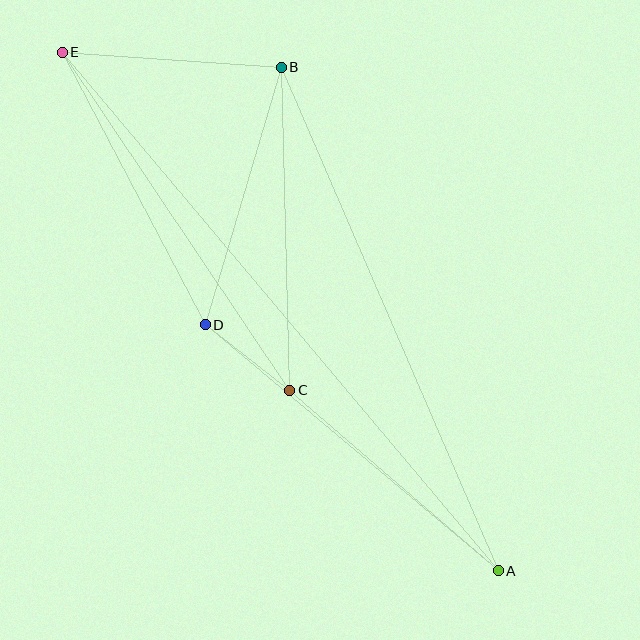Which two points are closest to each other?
Points C and D are closest to each other.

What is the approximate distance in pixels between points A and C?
The distance between A and C is approximately 276 pixels.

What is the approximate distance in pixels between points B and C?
The distance between B and C is approximately 323 pixels.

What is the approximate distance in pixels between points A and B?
The distance between A and B is approximately 548 pixels.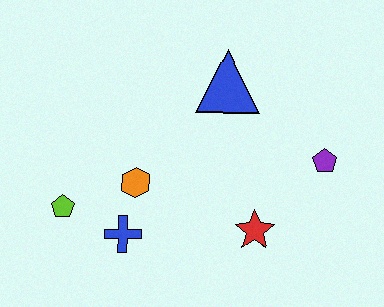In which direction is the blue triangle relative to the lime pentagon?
The blue triangle is to the right of the lime pentagon.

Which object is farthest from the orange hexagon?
The purple pentagon is farthest from the orange hexagon.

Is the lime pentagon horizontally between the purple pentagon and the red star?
No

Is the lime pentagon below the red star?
No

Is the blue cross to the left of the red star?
Yes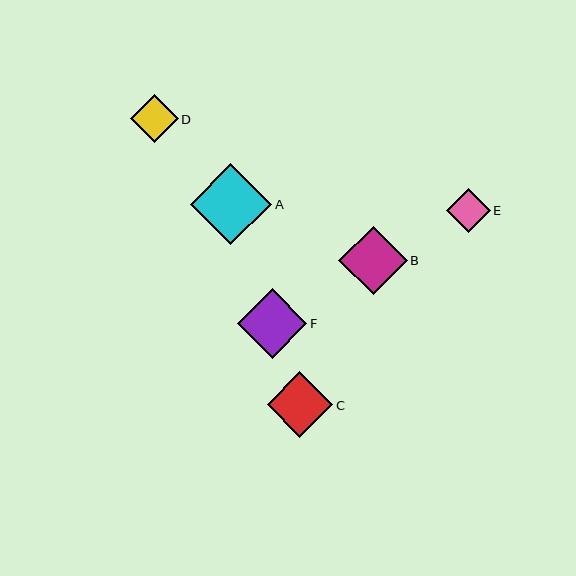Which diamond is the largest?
Diamond A is the largest with a size of approximately 81 pixels.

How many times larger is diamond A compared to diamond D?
Diamond A is approximately 1.7 times the size of diamond D.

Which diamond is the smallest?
Diamond E is the smallest with a size of approximately 44 pixels.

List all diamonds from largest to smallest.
From largest to smallest: A, F, B, C, D, E.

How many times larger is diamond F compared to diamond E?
Diamond F is approximately 1.6 times the size of diamond E.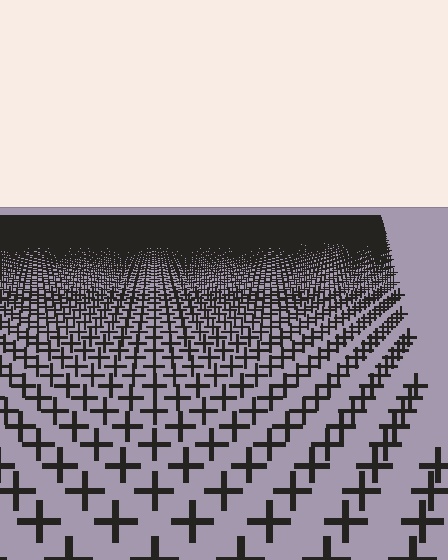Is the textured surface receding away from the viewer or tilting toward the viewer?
The surface is receding away from the viewer. Texture elements get smaller and denser toward the top.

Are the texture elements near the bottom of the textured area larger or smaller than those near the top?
Larger. Near the bottom, elements are closer to the viewer and appear at a bigger on-screen size.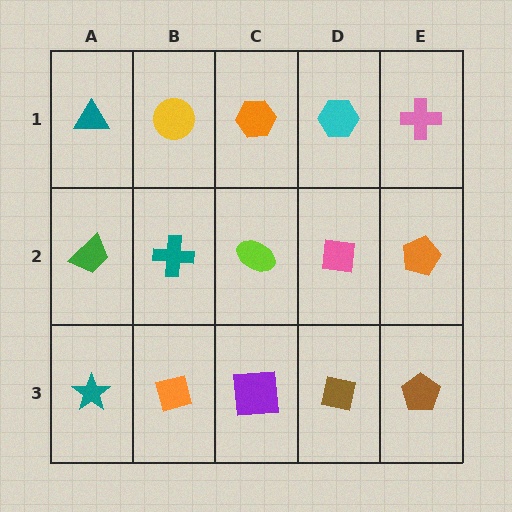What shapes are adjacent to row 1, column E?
An orange pentagon (row 2, column E), a cyan hexagon (row 1, column D).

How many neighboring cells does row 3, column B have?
3.